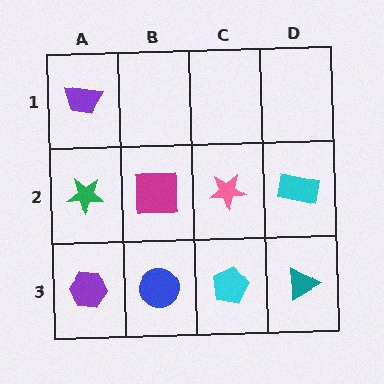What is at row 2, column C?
A pink star.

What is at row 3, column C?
A cyan pentagon.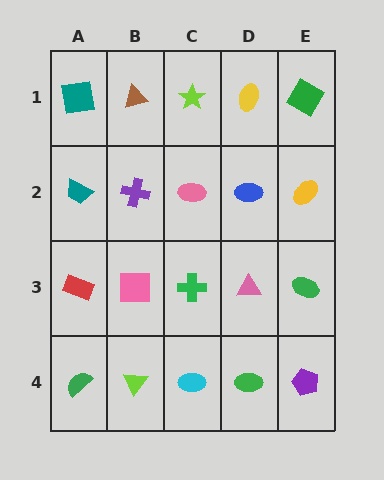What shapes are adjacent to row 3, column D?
A blue ellipse (row 2, column D), a green ellipse (row 4, column D), a green cross (row 3, column C), a green ellipse (row 3, column E).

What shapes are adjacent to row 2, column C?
A lime star (row 1, column C), a green cross (row 3, column C), a purple cross (row 2, column B), a blue ellipse (row 2, column D).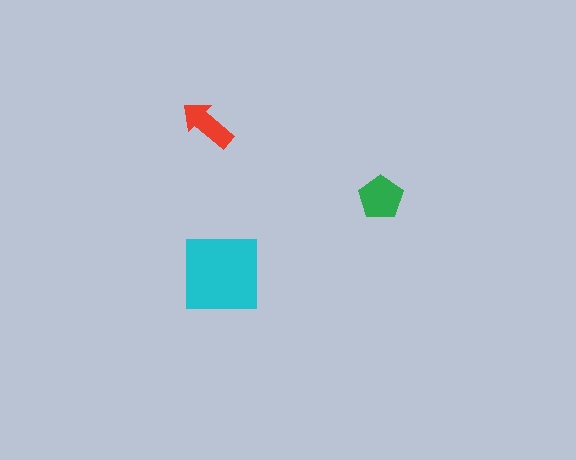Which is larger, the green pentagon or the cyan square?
The cyan square.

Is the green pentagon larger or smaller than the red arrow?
Larger.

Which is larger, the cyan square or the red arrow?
The cyan square.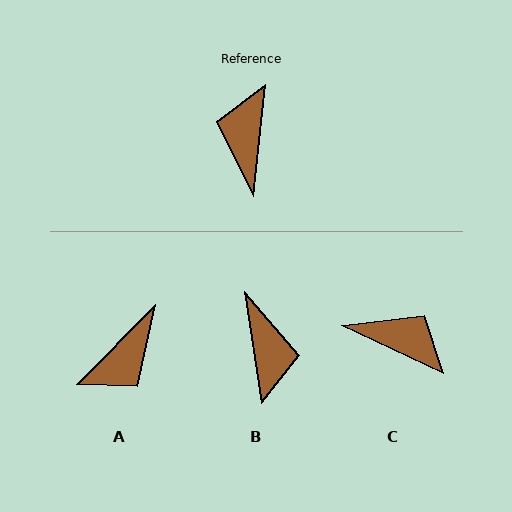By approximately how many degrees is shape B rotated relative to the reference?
Approximately 165 degrees clockwise.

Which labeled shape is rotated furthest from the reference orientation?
B, about 165 degrees away.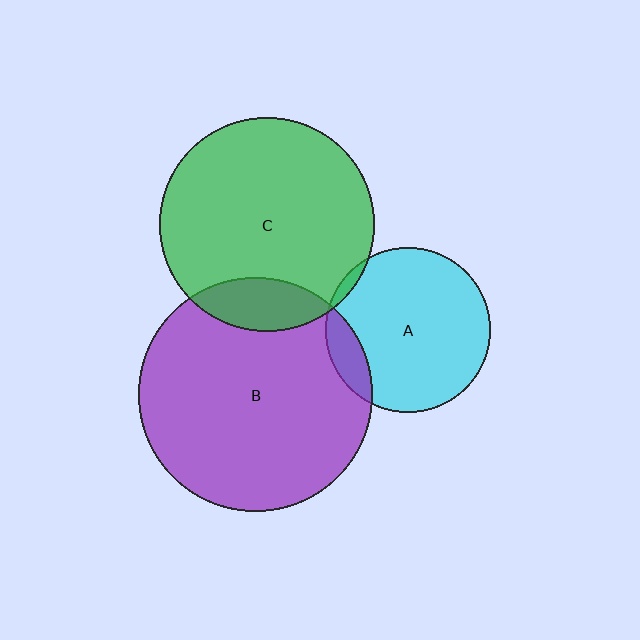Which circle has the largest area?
Circle B (purple).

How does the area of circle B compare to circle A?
Approximately 2.0 times.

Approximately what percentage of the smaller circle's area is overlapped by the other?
Approximately 10%.